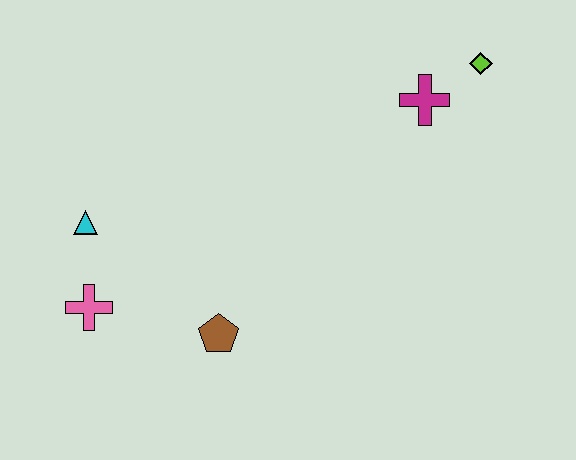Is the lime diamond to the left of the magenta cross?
No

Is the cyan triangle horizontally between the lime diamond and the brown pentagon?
No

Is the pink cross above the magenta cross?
No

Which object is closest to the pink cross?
The cyan triangle is closest to the pink cross.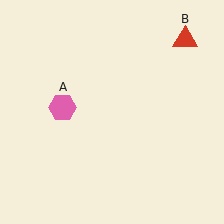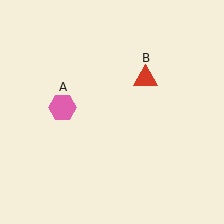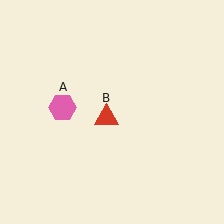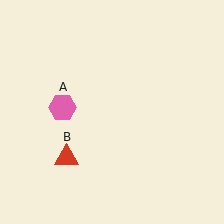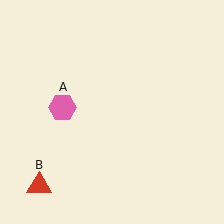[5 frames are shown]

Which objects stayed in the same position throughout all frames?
Pink hexagon (object A) remained stationary.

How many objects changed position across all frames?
1 object changed position: red triangle (object B).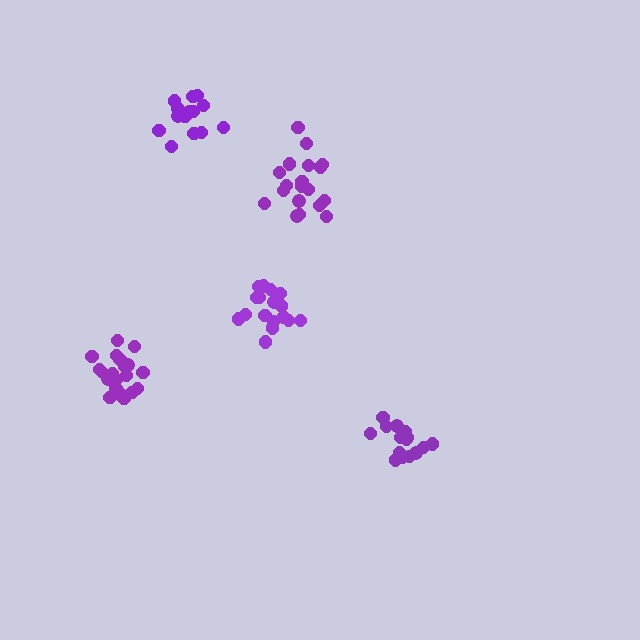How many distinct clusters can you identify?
There are 5 distinct clusters.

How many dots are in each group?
Group 1: 15 dots, Group 2: 21 dots, Group 3: 17 dots, Group 4: 16 dots, Group 5: 19 dots (88 total).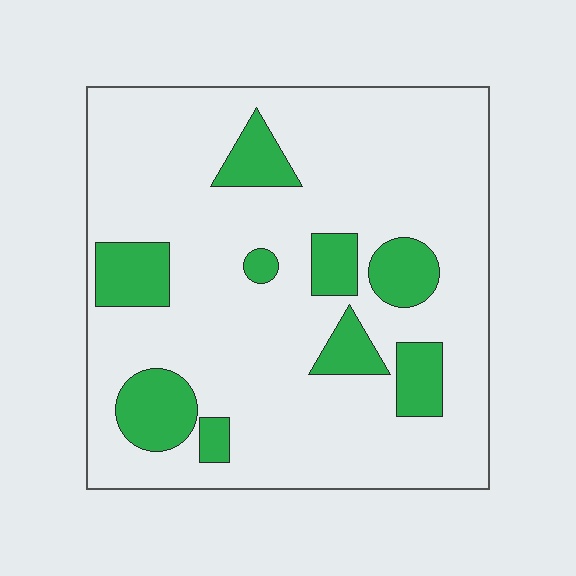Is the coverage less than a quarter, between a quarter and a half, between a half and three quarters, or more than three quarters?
Less than a quarter.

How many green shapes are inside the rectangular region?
9.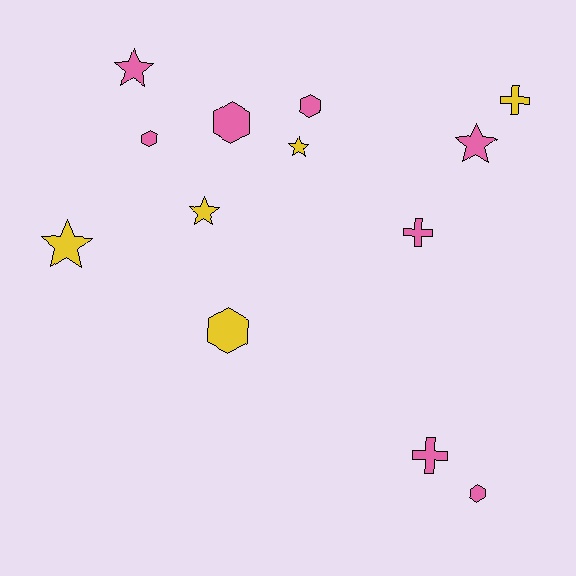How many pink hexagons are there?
There are 4 pink hexagons.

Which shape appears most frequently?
Star, with 5 objects.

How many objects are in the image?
There are 13 objects.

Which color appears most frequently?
Pink, with 8 objects.